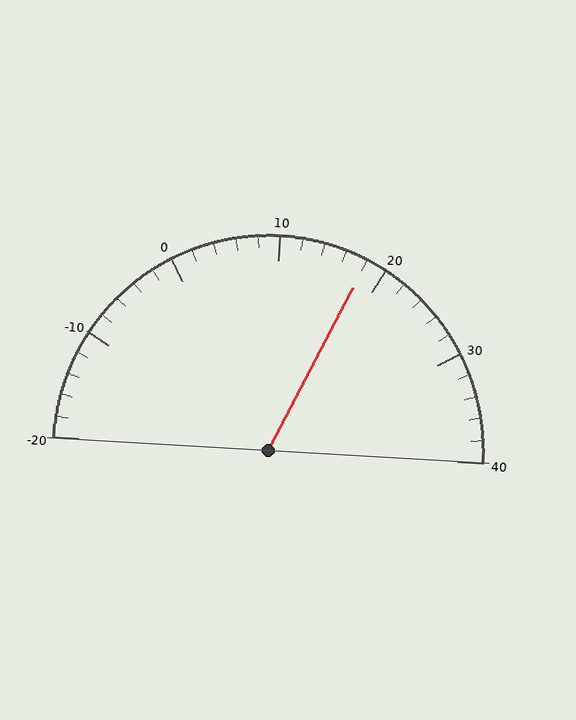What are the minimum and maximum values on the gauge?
The gauge ranges from -20 to 40.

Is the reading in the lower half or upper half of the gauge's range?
The reading is in the upper half of the range (-20 to 40).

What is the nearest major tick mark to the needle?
The nearest major tick mark is 20.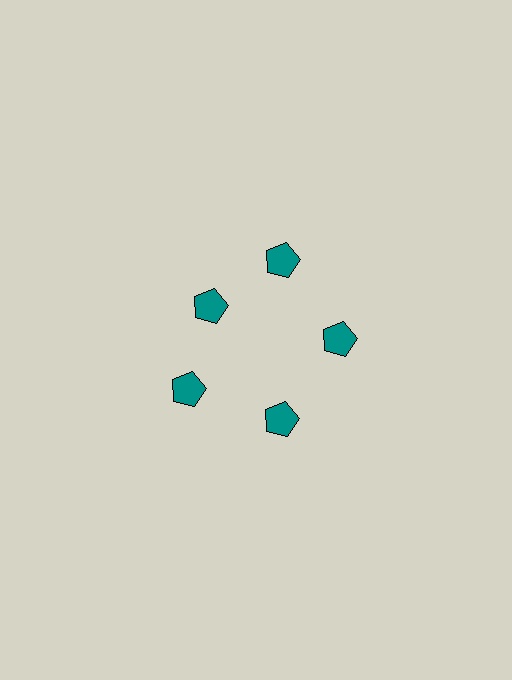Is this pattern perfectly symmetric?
No. The 5 teal pentagons are arranged in a ring, but one element near the 10 o'clock position is pulled inward toward the center, breaking the 5-fold rotational symmetry.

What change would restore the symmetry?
The symmetry would be restored by moving it outward, back onto the ring so that all 5 pentagons sit at equal angles and equal distance from the center.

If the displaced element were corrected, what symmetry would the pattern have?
It would have 5-fold rotational symmetry — the pattern would map onto itself every 72 degrees.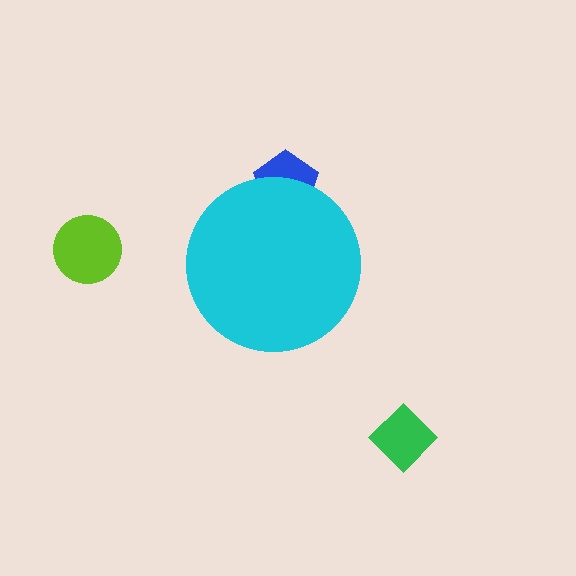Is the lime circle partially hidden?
No, the lime circle is fully visible.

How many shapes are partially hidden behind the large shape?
1 shape is partially hidden.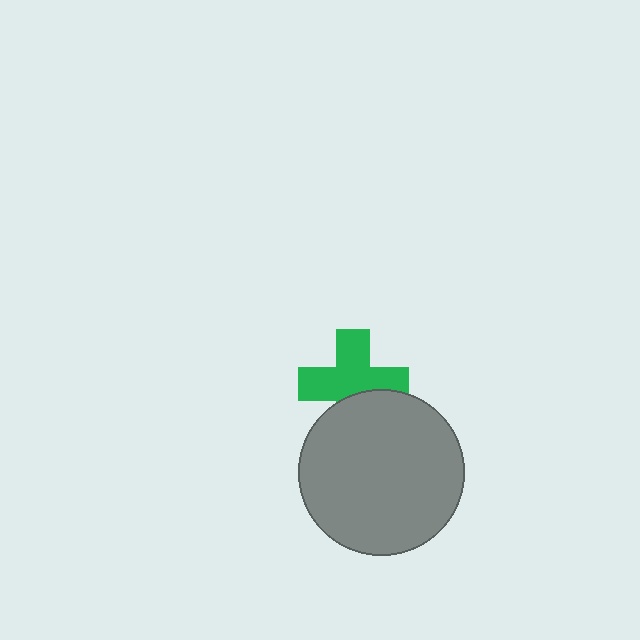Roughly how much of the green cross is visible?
Most of it is visible (roughly 69%).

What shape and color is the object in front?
The object in front is a gray circle.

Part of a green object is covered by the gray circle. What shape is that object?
It is a cross.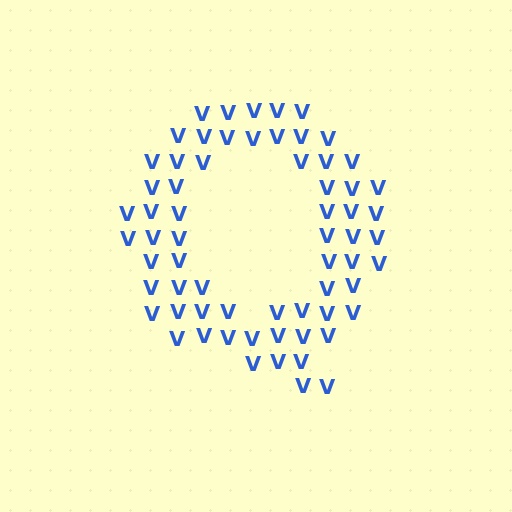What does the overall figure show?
The overall figure shows the letter Q.